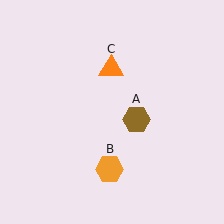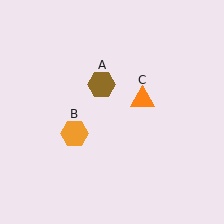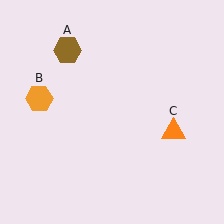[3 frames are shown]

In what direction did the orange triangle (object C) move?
The orange triangle (object C) moved down and to the right.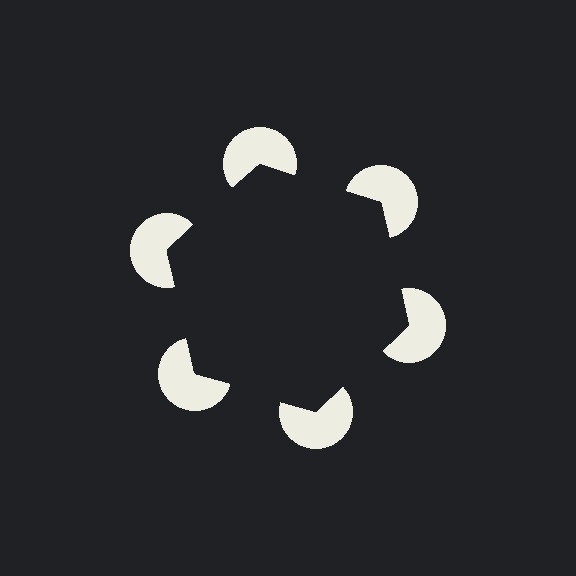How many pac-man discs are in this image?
There are 6 — one at each vertex of the illusory hexagon.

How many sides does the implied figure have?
6 sides.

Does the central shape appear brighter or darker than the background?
It typically appears slightly darker than the background, even though no actual brightness change is drawn.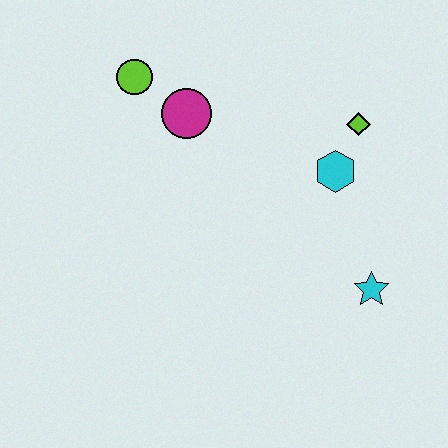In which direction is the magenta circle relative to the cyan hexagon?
The magenta circle is to the left of the cyan hexagon.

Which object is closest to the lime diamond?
The cyan hexagon is closest to the lime diamond.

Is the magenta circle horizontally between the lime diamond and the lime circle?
Yes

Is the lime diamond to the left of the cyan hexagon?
No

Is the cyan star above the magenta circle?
No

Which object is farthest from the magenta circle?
The cyan star is farthest from the magenta circle.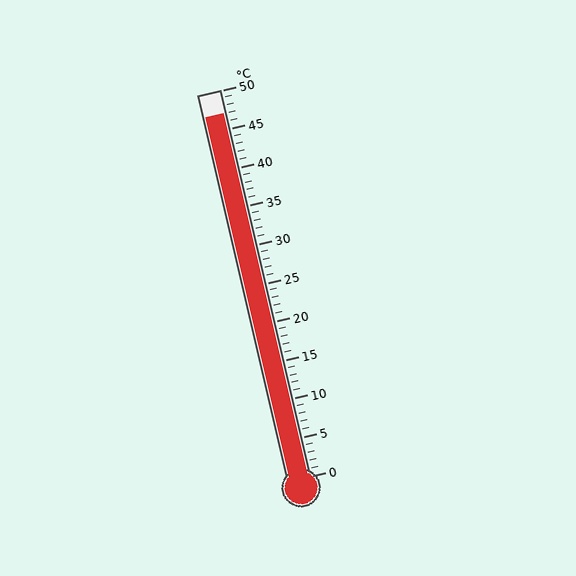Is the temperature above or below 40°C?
The temperature is above 40°C.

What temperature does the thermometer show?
The thermometer shows approximately 47°C.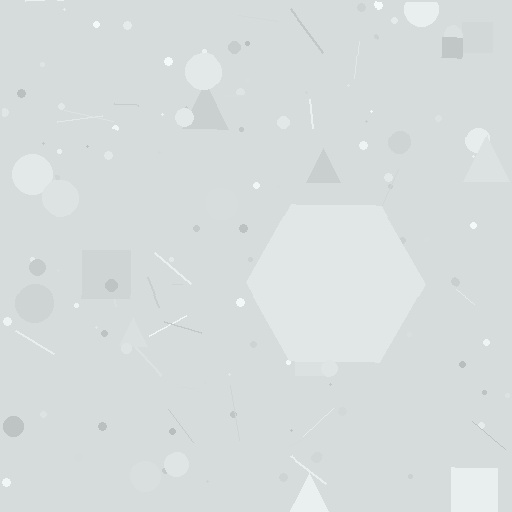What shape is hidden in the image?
A hexagon is hidden in the image.